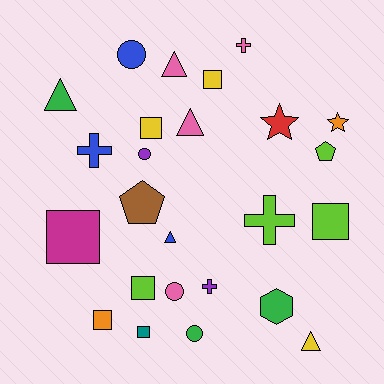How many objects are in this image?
There are 25 objects.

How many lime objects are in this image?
There are 4 lime objects.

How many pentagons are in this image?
There are 2 pentagons.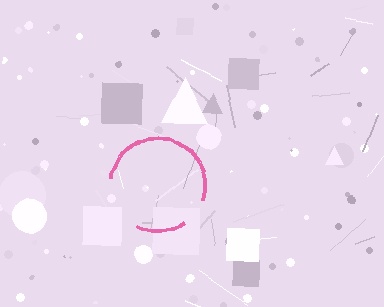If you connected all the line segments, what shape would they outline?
They would outline a circle.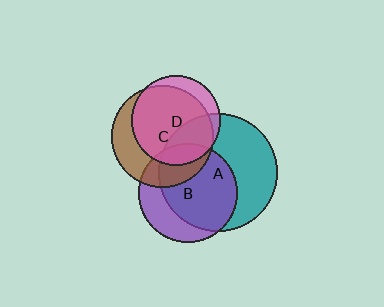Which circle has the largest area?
Circle A (teal).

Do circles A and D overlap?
Yes.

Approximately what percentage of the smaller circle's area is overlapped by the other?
Approximately 30%.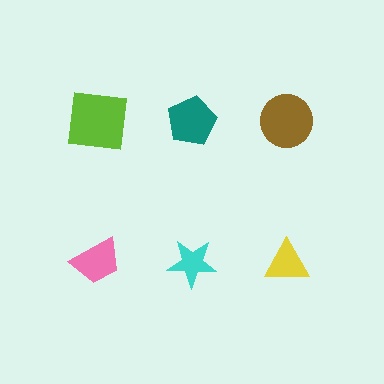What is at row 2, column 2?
A cyan star.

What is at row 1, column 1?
A lime square.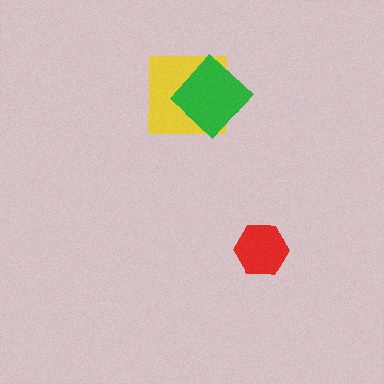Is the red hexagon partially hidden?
No, no other shape covers it.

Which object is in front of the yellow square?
The green diamond is in front of the yellow square.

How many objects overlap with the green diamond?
1 object overlaps with the green diamond.